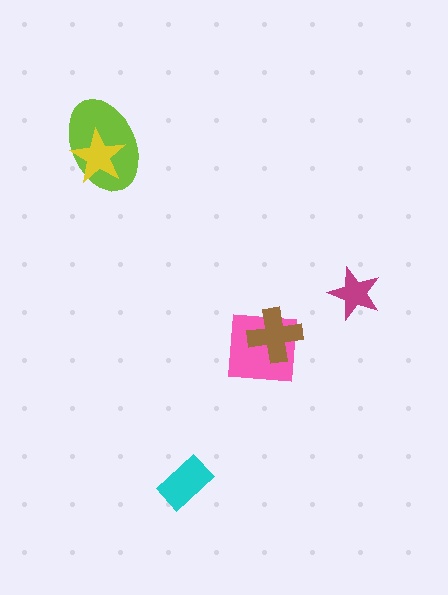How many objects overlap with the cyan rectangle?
0 objects overlap with the cyan rectangle.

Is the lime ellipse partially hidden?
Yes, it is partially covered by another shape.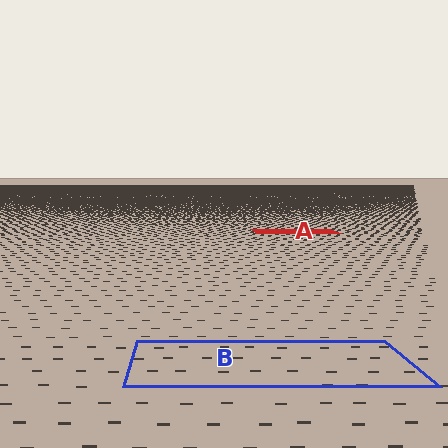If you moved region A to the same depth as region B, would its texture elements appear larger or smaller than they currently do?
They would appear larger. At a closer depth, the same texture elements are projected at a bigger on-screen size.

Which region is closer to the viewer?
Region B is closer. The texture elements there are larger and more spread out.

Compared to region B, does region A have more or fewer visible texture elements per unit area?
Region A has more texture elements per unit area — they are packed more densely because it is farther away.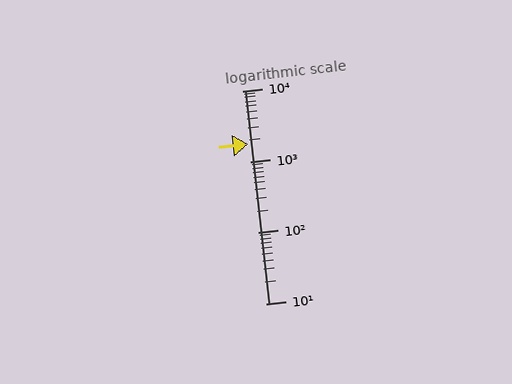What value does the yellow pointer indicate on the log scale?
The pointer indicates approximately 1800.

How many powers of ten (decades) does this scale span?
The scale spans 3 decades, from 10 to 10000.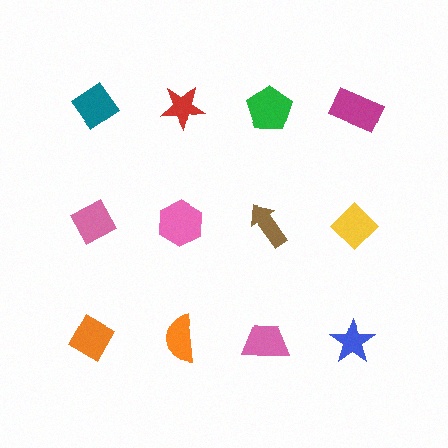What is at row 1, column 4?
A magenta rectangle.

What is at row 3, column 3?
A pink trapezoid.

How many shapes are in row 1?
4 shapes.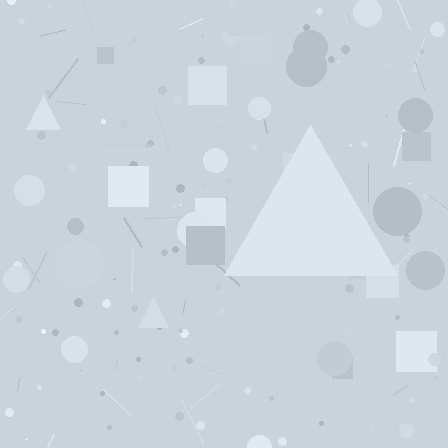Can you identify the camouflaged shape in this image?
The camouflaged shape is a triangle.